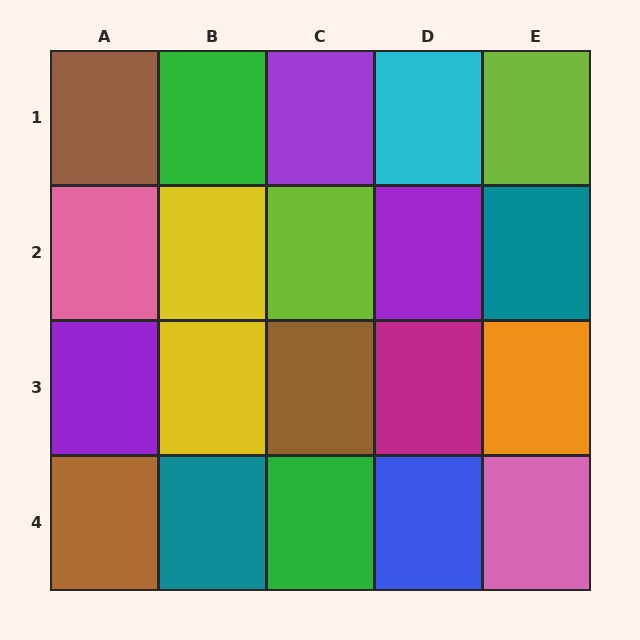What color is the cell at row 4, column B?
Teal.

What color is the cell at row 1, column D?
Cyan.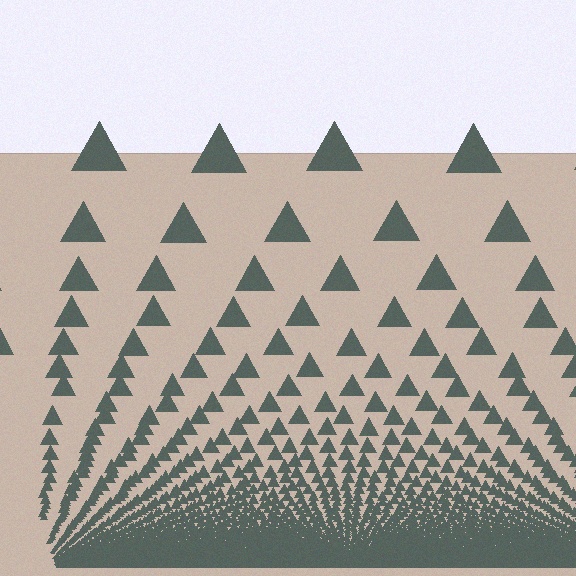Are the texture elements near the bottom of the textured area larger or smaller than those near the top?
Smaller. The gradient is inverted — elements near the bottom are smaller and denser.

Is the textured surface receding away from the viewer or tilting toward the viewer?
The surface appears to tilt toward the viewer. Texture elements get larger and sparser toward the top.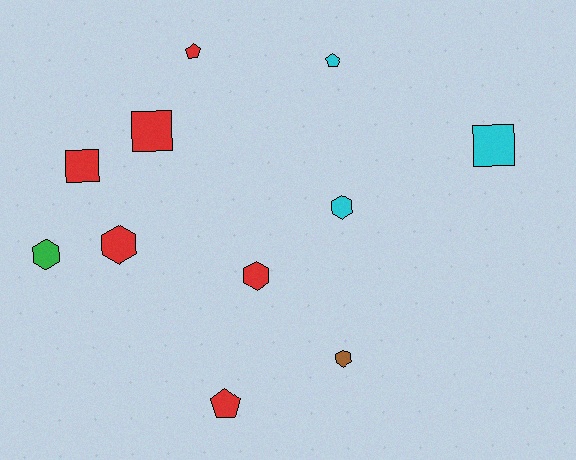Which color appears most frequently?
Red, with 6 objects.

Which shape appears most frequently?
Hexagon, with 5 objects.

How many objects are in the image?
There are 11 objects.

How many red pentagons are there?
There are 2 red pentagons.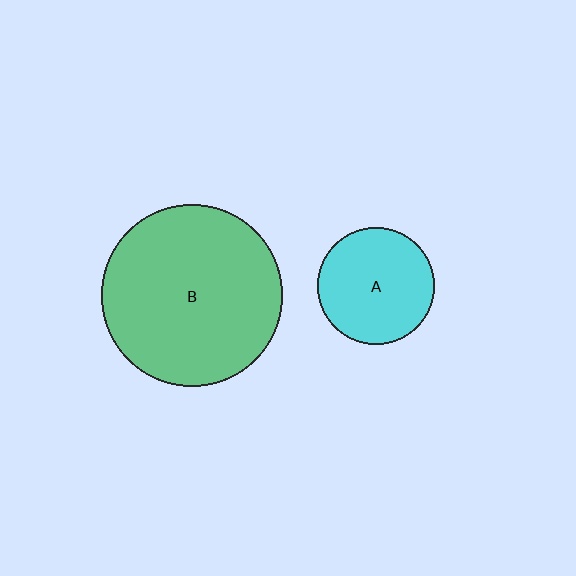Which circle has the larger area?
Circle B (green).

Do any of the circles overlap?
No, none of the circles overlap.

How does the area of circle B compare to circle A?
Approximately 2.4 times.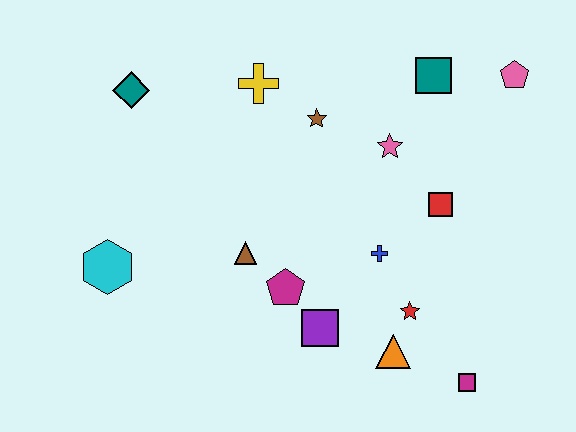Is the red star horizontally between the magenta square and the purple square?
Yes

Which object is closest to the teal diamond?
The yellow cross is closest to the teal diamond.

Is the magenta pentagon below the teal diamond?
Yes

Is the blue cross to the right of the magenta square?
No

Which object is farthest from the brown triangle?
The pink pentagon is farthest from the brown triangle.